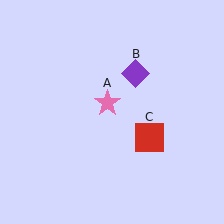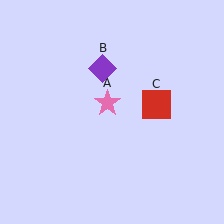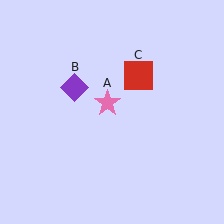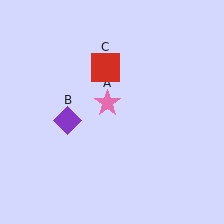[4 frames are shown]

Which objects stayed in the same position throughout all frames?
Pink star (object A) remained stationary.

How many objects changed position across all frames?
2 objects changed position: purple diamond (object B), red square (object C).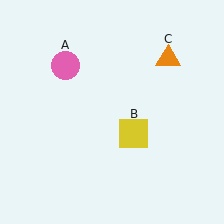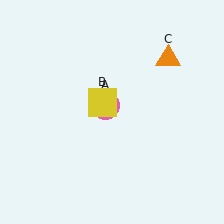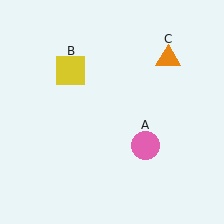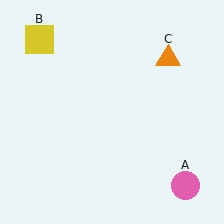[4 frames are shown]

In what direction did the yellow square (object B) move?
The yellow square (object B) moved up and to the left.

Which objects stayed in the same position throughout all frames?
Orange triangle (object C) remained stationary.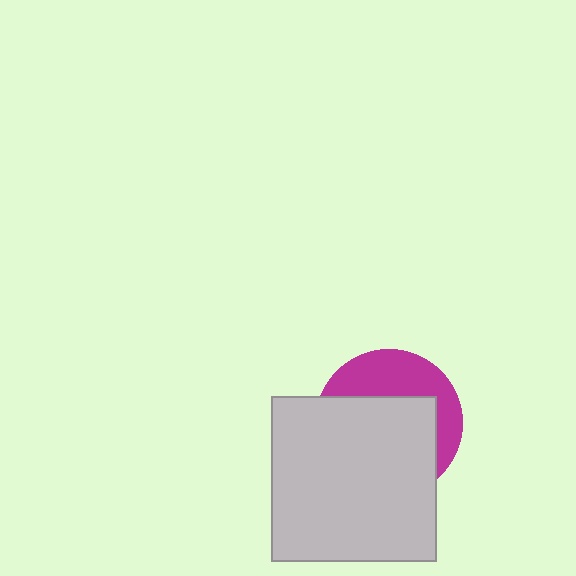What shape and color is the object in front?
The object in front is a light gray square.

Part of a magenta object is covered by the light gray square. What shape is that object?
It is a circle.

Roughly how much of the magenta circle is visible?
A small part of it is visible (roughly 36%).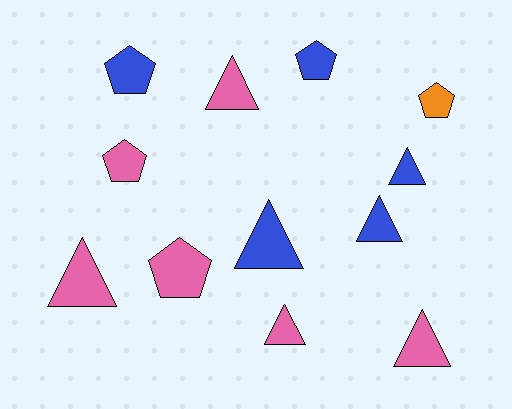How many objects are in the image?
There are 12 objects.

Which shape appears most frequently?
Triangle, with 7 objects.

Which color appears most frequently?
Pink, with 6 objects.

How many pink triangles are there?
There are 4 pink triangles.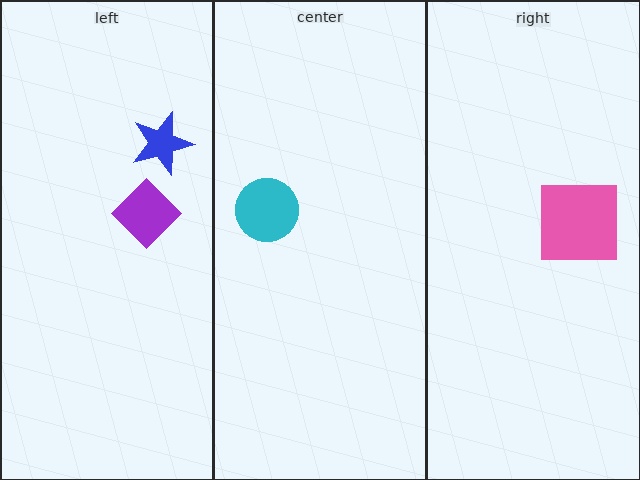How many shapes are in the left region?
2.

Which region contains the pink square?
The right region.